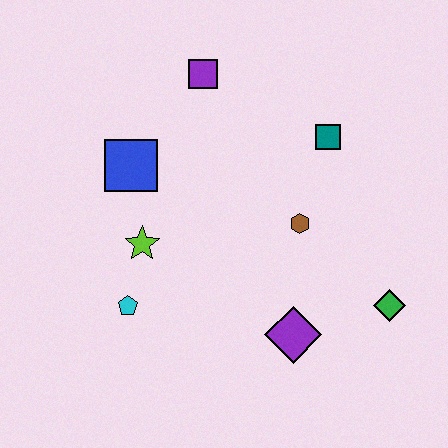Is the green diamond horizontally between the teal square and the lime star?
No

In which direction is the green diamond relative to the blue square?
The green diamond is to the right of the blue square.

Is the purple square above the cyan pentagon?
Yes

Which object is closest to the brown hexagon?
The teal square is closest to the brown hexagon.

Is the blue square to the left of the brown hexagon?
Yes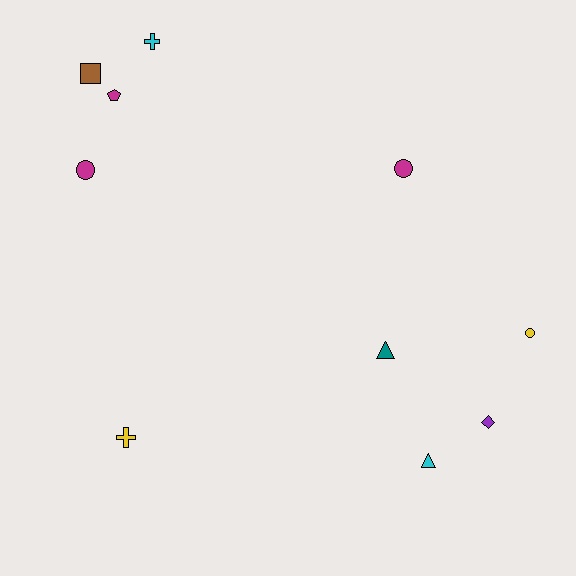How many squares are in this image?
There is 1 square.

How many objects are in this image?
There are 10 objects.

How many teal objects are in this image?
There is 1 teal object.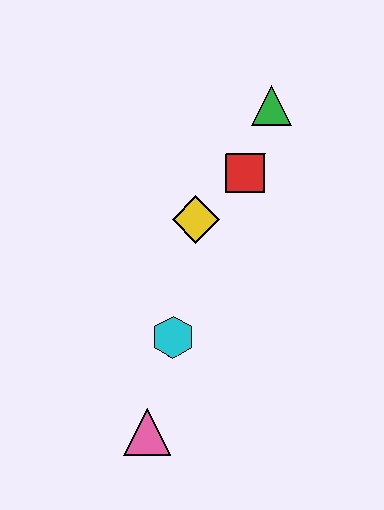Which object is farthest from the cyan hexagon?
The green triangle is farthest from the cyan hexagon.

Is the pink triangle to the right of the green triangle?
No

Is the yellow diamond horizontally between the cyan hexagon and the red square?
Yes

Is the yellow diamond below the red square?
Yes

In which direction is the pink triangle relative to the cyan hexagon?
The pink triangle is below the cyan hexagon.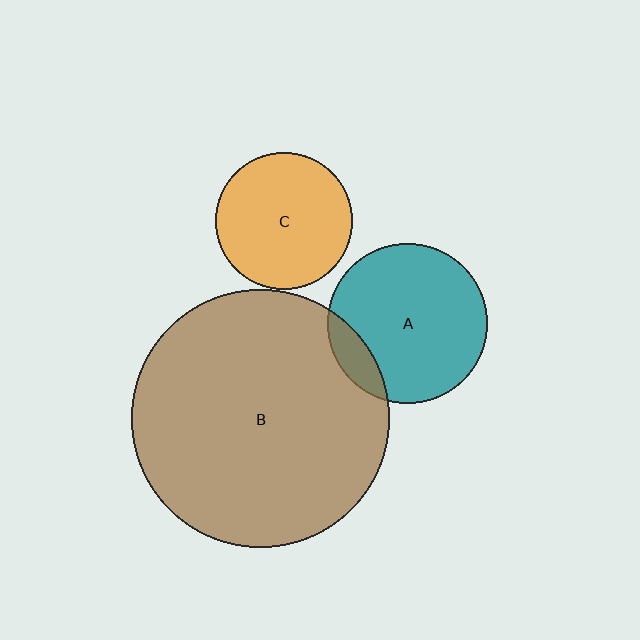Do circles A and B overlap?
Yes.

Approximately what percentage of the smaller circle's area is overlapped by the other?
Approximately 15%.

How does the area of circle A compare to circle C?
Approximately 1.4 times.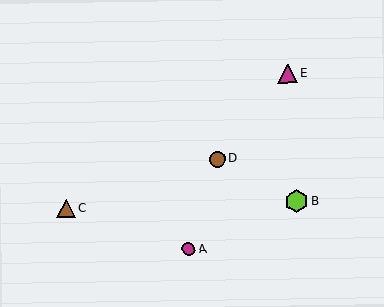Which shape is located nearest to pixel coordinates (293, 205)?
The lime hexagon (labeled B) at (296, 201) is nearest to that location.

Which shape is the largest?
The lime hexagon (labeled B) is the largest.